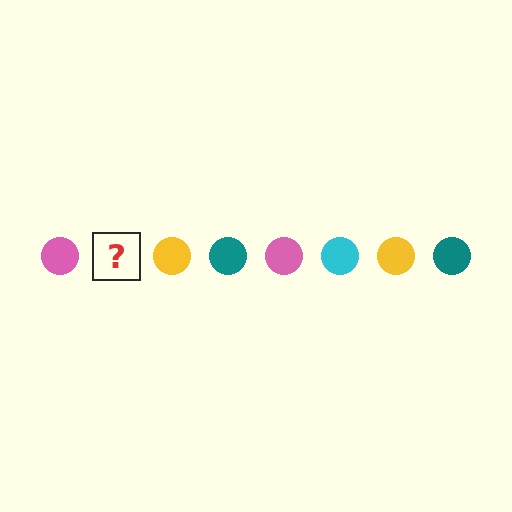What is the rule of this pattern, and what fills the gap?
The rule is that the pattern cycles through pink, cyan, yellow, teal circles. The gap should be filled with a cyan circle.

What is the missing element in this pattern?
The missing element is a cyan circle.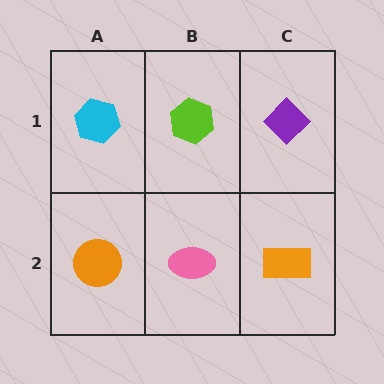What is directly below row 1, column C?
An orange rectangle.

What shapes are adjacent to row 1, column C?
An orange rectangle (row 2, column C), a lime hexagon (row 1, column B).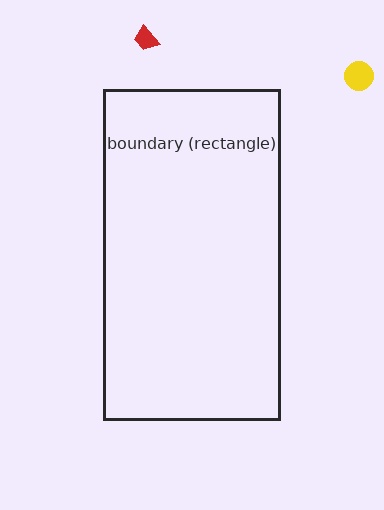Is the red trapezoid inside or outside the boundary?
Outside.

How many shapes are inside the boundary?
0 inside, 2 outside.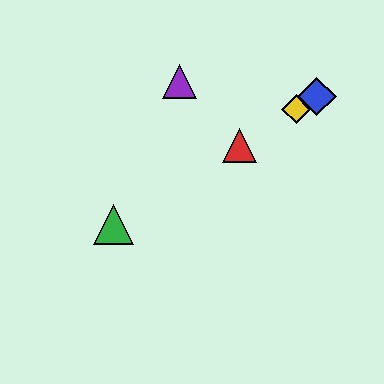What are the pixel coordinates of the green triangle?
The green triangle is at (113, 224).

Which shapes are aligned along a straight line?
The red triangle, the blue diamond, the green triangle, the yellow diamond are aligned along a straight line.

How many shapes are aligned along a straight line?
4 shapes (the red triangle, the blue diamond, the green triangle, the yellow diamond) are aligned along a straight line.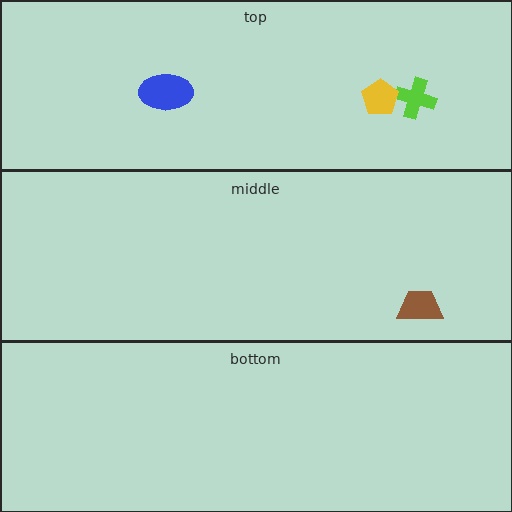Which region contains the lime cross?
The top region.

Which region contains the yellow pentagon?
The top region.